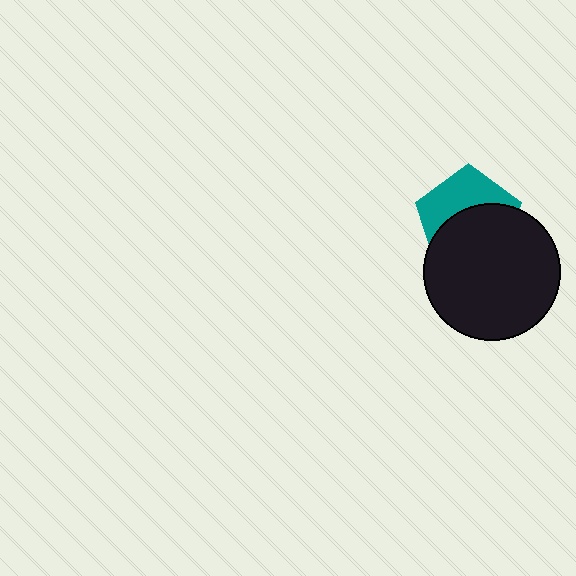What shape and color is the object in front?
The object in front is a black circle.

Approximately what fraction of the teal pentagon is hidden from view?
Roughly 57% of the teal pentagon is hidden behind the black circle.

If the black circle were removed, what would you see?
You would see the complete teal pentagon.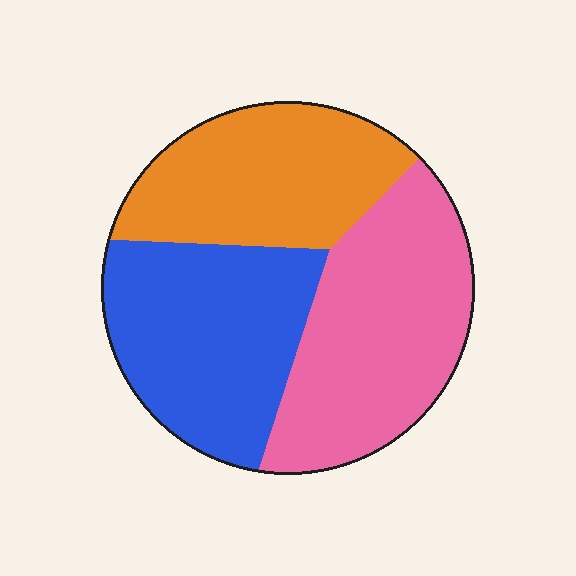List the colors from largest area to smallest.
From largest to smallest: pink, blue, orange.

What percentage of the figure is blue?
Blue takes up about one third (1/3) of the figure.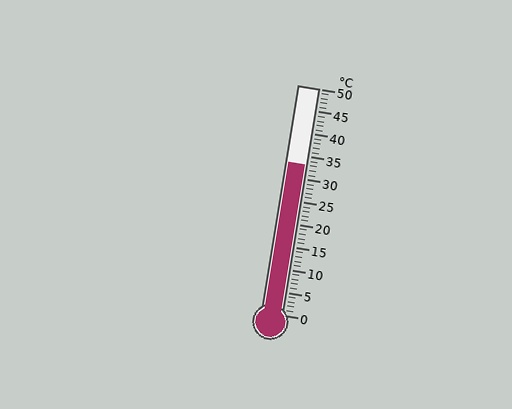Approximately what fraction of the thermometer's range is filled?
The thermometer is filled to approximately 65% of its range.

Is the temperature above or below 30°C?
The temperature is above 30°C.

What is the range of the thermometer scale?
The thermometer scale ranges from 0°C to 50°C.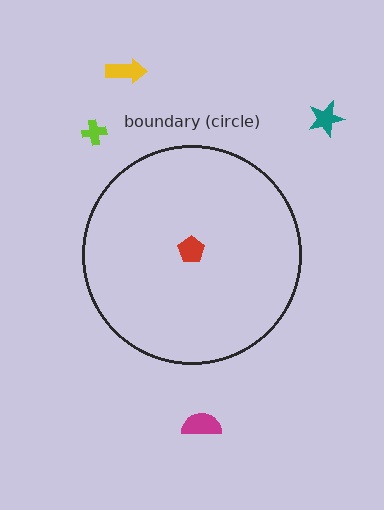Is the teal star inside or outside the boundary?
Outside.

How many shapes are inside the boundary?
1 inside, 4 outside.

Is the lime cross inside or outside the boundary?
Outside.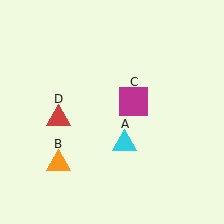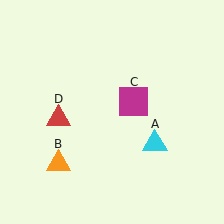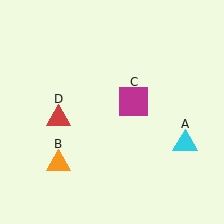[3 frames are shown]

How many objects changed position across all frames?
1 object changed position: cyan triangle (object A).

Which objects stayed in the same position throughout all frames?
Orange triangle (object B) and magenta square (object C) and red triangle (object D) remained stationary.